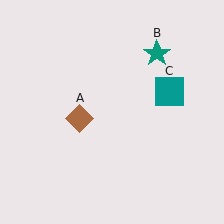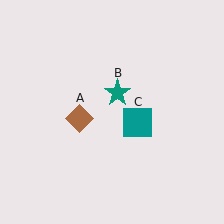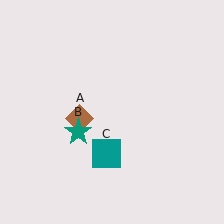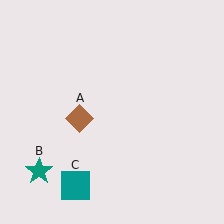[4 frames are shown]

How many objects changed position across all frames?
2 objects changed position: teal star (object B), teal square (object C).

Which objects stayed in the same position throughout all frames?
Brown diamond (object A) remained stationary.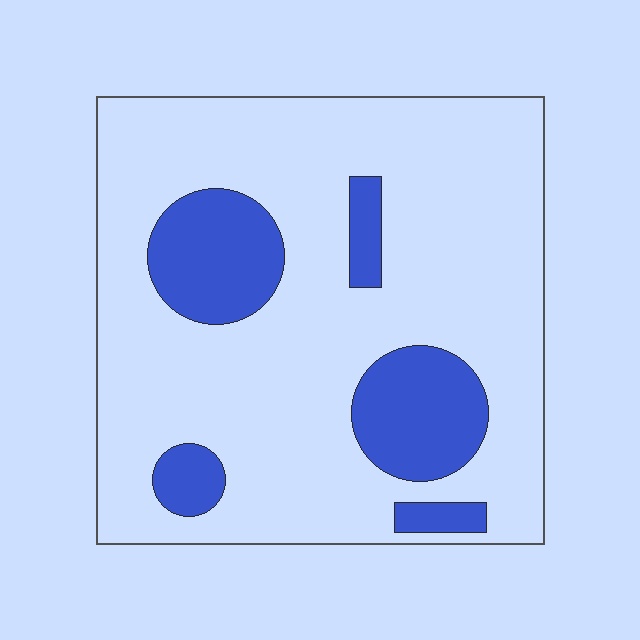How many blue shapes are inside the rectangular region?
5.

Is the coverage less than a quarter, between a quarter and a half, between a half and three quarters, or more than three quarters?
Less than a quarter.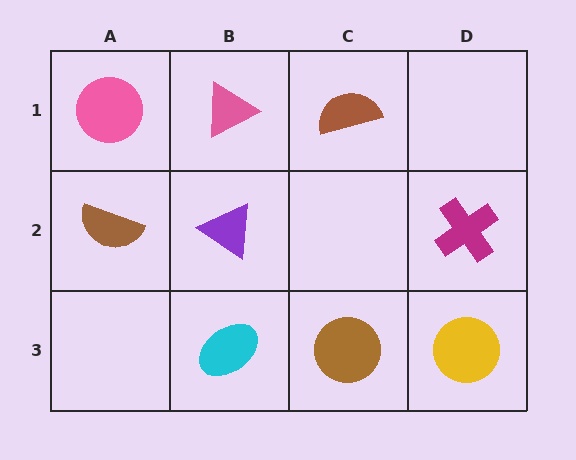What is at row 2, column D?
A magenta cross.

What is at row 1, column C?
A brown semicircle.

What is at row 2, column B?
A purple triangle.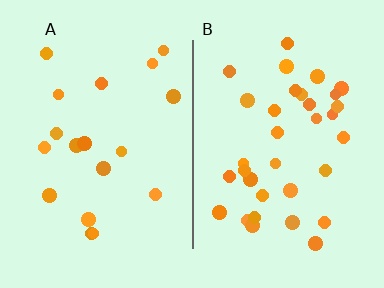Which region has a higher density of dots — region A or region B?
B (the right).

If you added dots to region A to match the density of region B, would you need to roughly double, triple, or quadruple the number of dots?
Approximately double.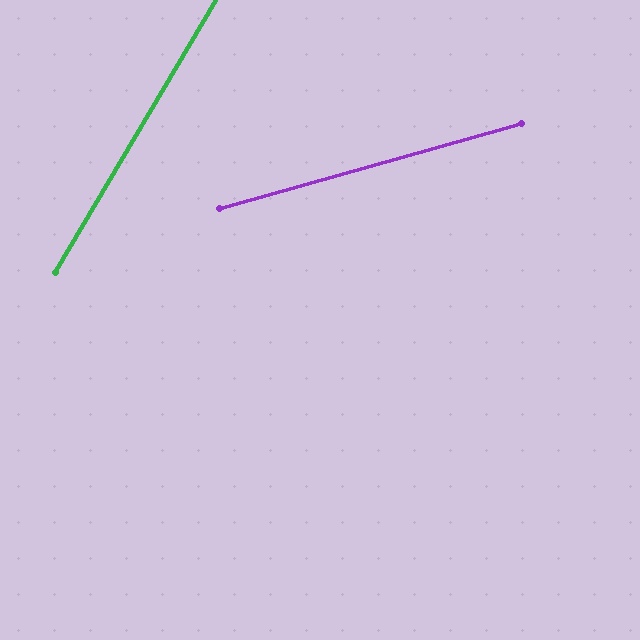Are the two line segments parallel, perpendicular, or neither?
Neither parallel nor perpendicular — they differ by about 44°.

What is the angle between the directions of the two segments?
Approximately 44 degrees.